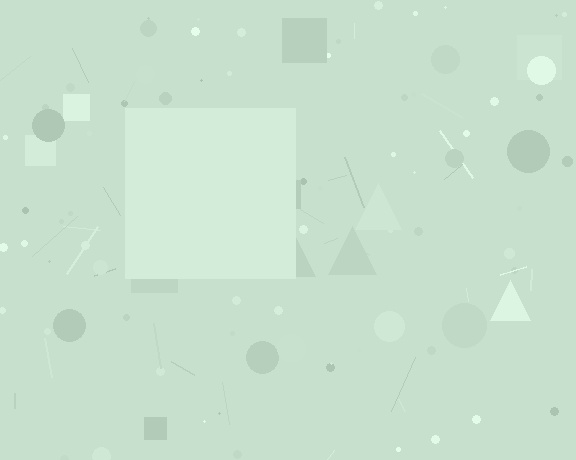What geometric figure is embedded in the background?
A square is embedded in the background.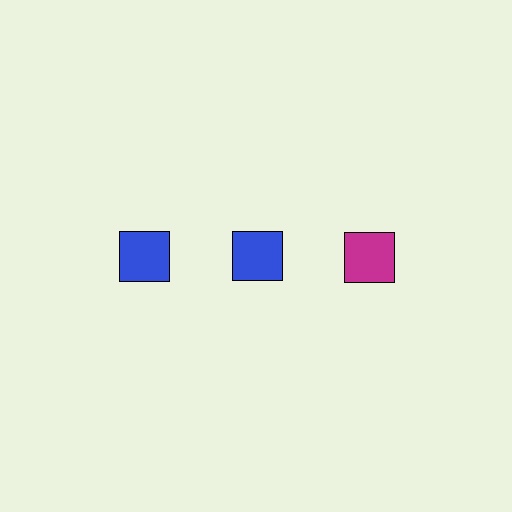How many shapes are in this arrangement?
There are 3 shapes arranged in a grid pattern.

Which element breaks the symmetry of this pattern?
The magenta square in the top row, center column breaks the symmetry. All other shapes are blue squares.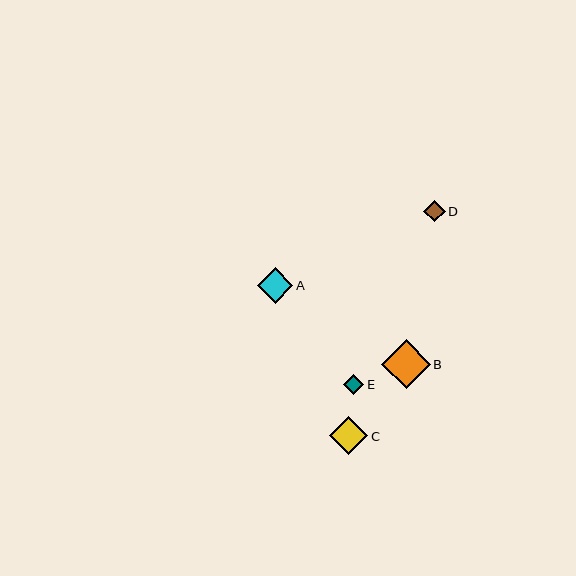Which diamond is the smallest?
Diamond E is the smallest with a size of approximately 20 pixels.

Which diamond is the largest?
Diamond B is the largest with a size of approximately 49 pixels.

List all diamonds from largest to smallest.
From largest to smallest: B, C, A, D, E.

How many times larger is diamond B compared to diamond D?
Diamond B is approximately 2.3 times the size of diamond D.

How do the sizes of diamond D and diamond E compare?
Diamond D and diamond E are approximately the same size.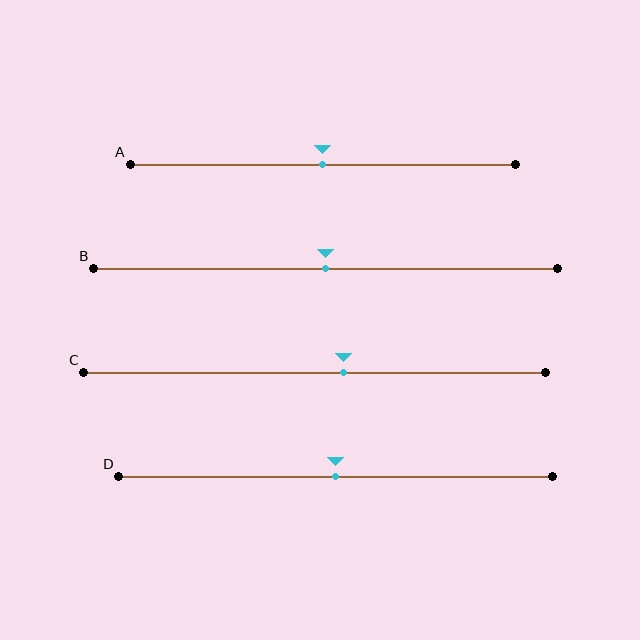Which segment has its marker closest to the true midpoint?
Segment A has its marker closest to the true midpoint.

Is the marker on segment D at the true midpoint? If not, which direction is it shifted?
Yes, the marker on segment D is at the true midpoint.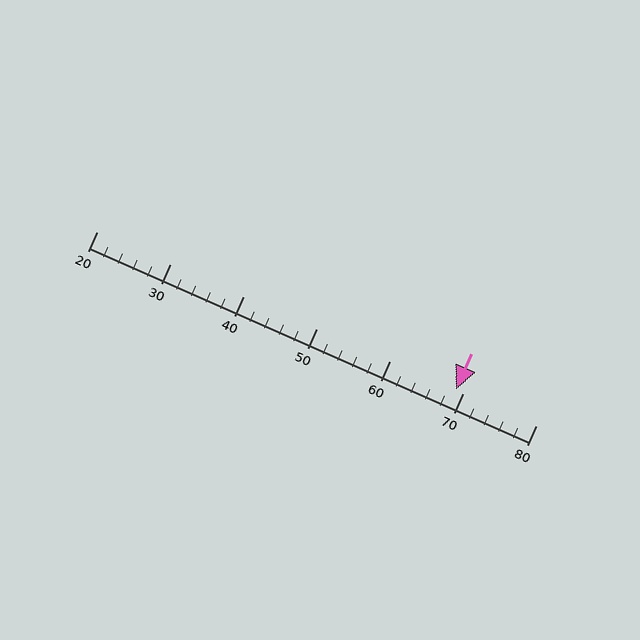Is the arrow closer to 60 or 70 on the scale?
The arrow is closer to 70.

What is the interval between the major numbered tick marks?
The major tick marks are spaced 10 units apart.